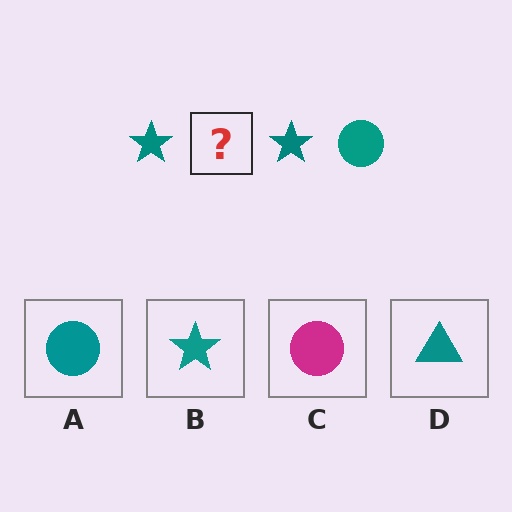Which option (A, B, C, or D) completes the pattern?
A.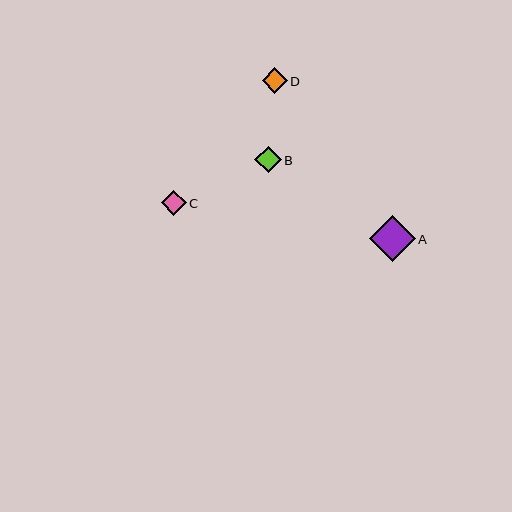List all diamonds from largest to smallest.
From largest to smallest: A, B, D, C.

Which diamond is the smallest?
Diamond C is the smallest with a size of approximately 25 pixels.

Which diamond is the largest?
Diamond A is the largest with a size of approximately 45 pixels.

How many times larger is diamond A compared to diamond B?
Diamond A is approximately 1.7 times the size of diamond B.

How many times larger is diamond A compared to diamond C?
Diamond A is approximately 1.8 times the size of diamond C.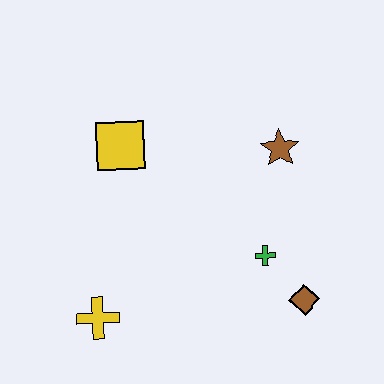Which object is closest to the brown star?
The green cross is closest to the brown star.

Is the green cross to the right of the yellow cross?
Yes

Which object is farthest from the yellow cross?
The brown star is farthest from the yellow cross.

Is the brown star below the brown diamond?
No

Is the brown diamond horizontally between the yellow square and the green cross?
No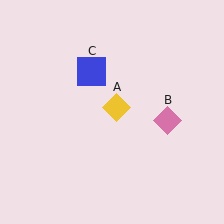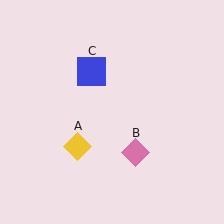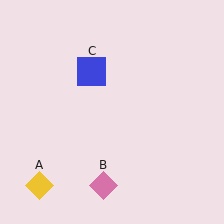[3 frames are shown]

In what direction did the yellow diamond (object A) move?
The yellow diamond (object A) moved down and to the left.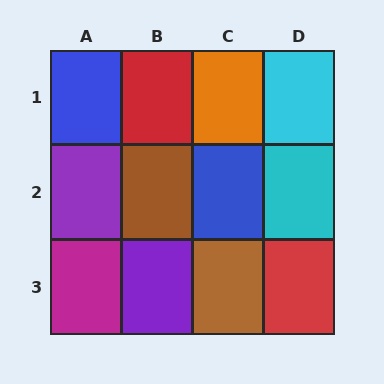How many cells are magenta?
1 cell is magenta.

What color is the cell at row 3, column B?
Purple.